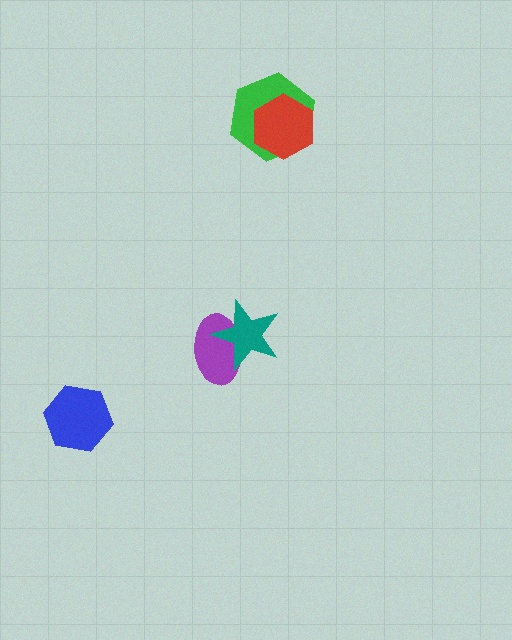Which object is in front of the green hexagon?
The red hexagon is in front of the green hexagon.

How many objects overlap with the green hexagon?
1 object overlaps with the green hexagon.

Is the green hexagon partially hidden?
Yes, it is partially covered by another shape.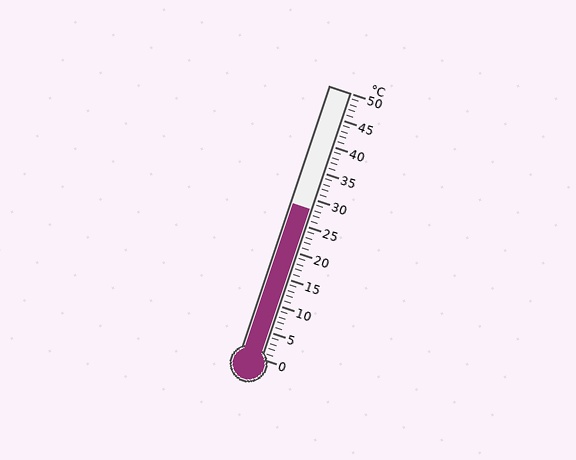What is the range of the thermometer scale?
The thermometer scale ranges from 0°C to 50°C.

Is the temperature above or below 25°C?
The temperature is above 25°C.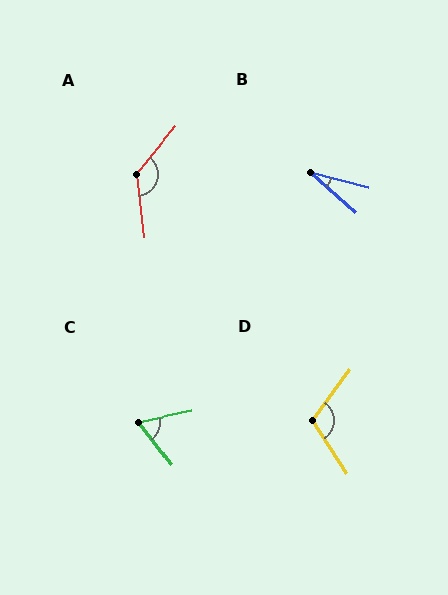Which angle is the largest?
A, at approximately 133 degrees.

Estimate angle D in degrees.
Approximately 110 degrees.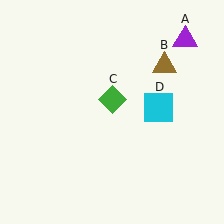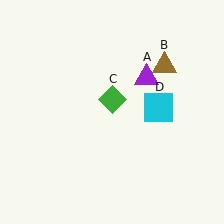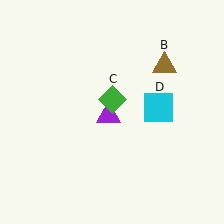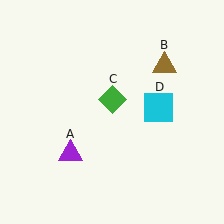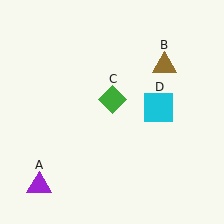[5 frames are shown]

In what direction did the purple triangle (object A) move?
The purple triangle (object A) moved down and to the left.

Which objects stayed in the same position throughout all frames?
Brown triangle (object B) and green diamond (object C) and cyan square (object D) remained stationary.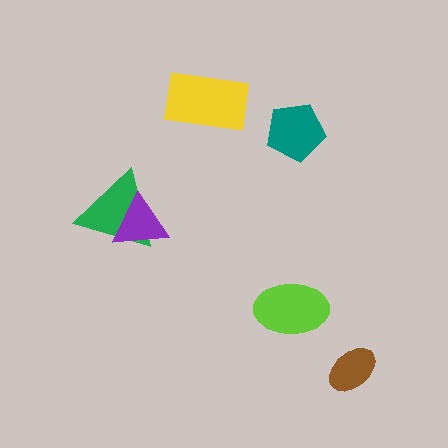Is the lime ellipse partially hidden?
No, no other shape covers it.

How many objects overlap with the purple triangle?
1 object overlaps with the purple triangle.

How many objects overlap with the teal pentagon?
0 objects overlap with the teal pentagon.